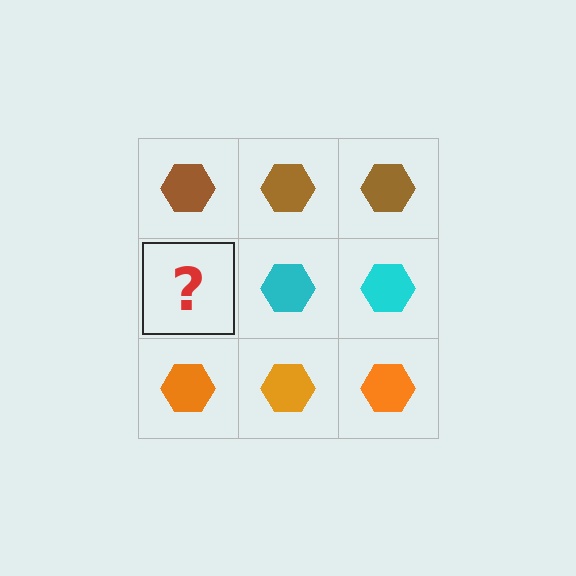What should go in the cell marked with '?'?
The missing cell should contain a cyan hexagon.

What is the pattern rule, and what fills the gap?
The rule is that each row has a consistent color. The gap should be filled with a cyan hexagon.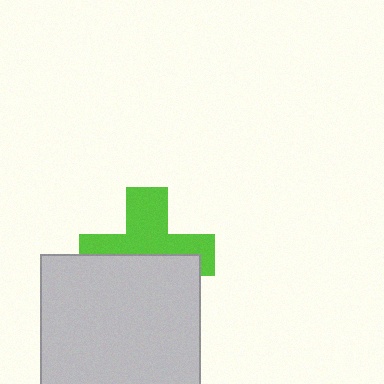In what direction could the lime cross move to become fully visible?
The lime cross could move up. That would shift it out from behind the light gray square entirely.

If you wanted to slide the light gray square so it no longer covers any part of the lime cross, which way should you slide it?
Slide it down — that is the most direct way to separate the two shapes.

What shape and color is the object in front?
The object in front is a light gray square.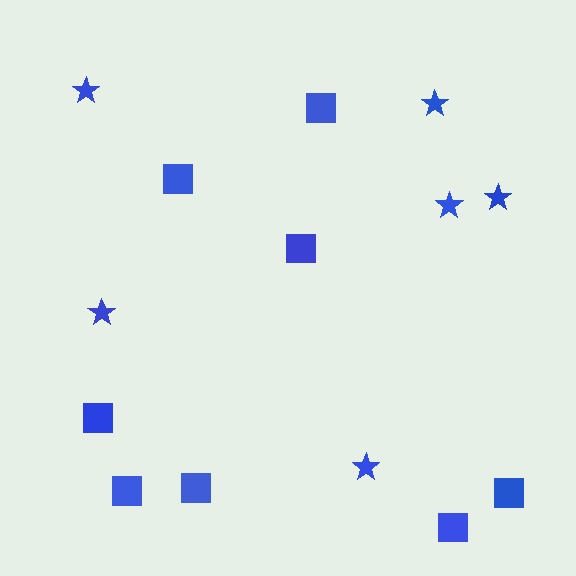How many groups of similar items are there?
There are 2 groups: one group of squares (8) and one group of stars (6).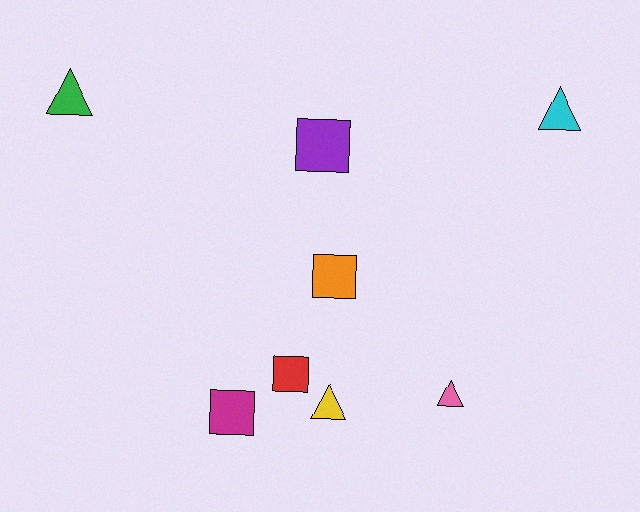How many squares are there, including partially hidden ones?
There are 4 squares.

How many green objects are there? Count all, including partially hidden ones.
There is 1 green object.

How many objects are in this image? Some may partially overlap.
There are 8 objects.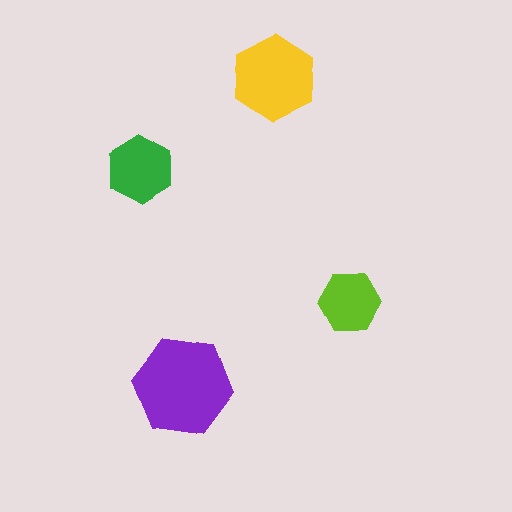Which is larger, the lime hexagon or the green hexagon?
The green one.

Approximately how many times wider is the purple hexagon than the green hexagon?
About 1.5 times wider.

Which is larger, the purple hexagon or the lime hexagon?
The purple one.